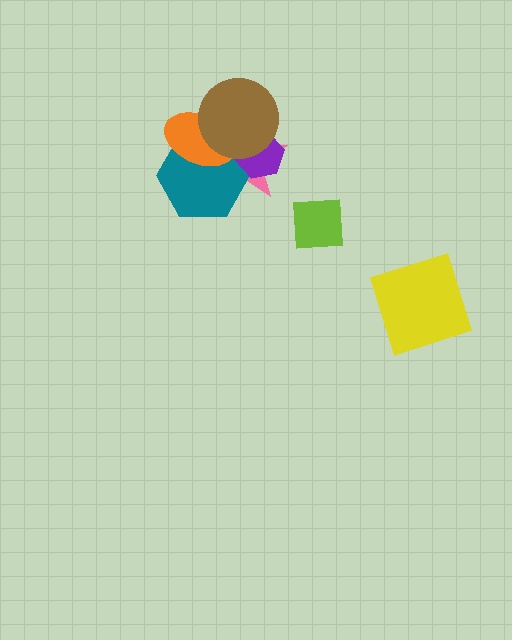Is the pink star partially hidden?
Yes, it is partially covered by another shape.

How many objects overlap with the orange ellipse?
3 objects overlap with the orange ellipse.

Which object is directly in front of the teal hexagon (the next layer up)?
The purple hexagon is directly in front of the teal hexagon.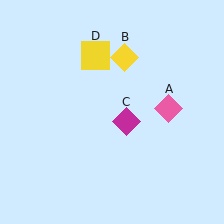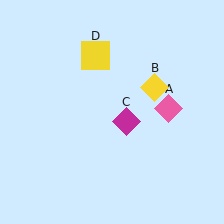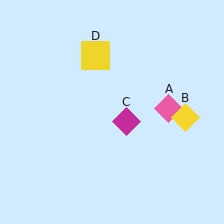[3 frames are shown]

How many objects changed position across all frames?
1 object changed position: yellow diamond (object B).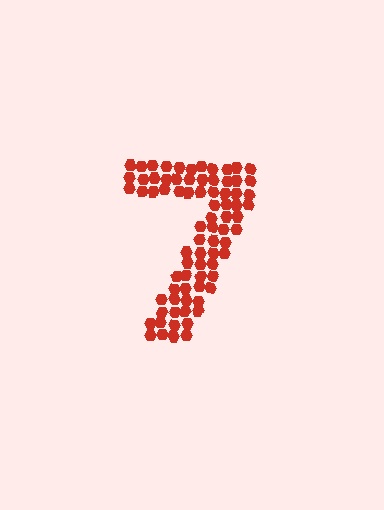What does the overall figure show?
The overall figure shows the digit 7.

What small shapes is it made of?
It is made of small hexagons.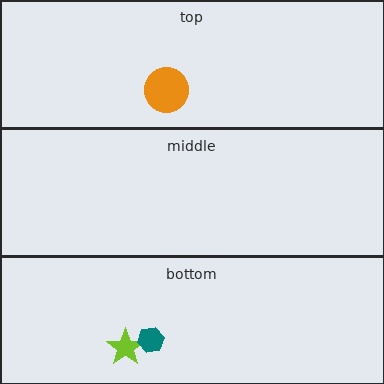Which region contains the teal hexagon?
The bottom region.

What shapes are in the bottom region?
The lime star, the teal hexagon.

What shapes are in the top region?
The orange circle.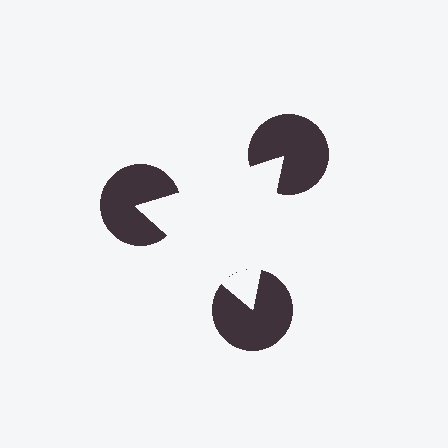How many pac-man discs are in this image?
There are 3 — one at each vertex of the illusory triangle.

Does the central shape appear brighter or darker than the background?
It typically appears slightly brighter than the background, even though no actual brightness change is drawn.